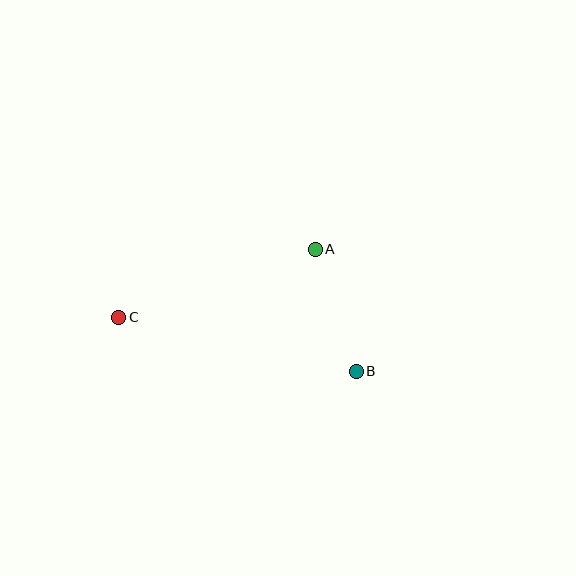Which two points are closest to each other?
Points A and B are closest to each other.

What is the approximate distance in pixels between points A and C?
The distance between A and C is approximately 208 pixels.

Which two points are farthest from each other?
Points B and C are farthest from each other.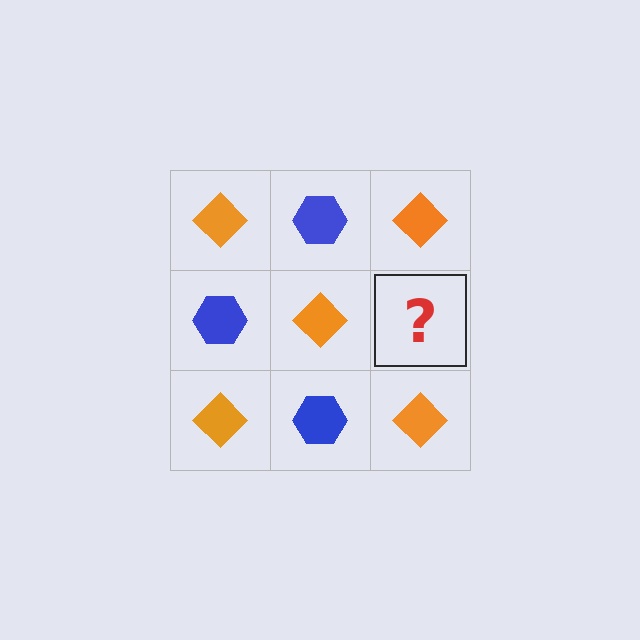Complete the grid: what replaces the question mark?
The question mark should be replaced with a blue hexagon.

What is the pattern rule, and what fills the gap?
The rule is that it alternates orange diamond and blue hexagon in a checkerboard pattern. The gap should be filled with a blue hexagon.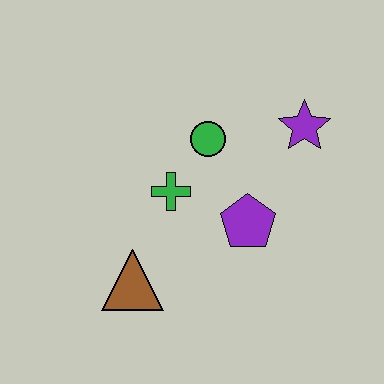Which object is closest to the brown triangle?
The green cross is closest to the brown triangle.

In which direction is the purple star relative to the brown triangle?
The purple star is to the right of the brown triangle.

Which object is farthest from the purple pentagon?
The brown triangle is farthest from the purple pentagon.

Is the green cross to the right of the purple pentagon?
No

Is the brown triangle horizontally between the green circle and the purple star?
No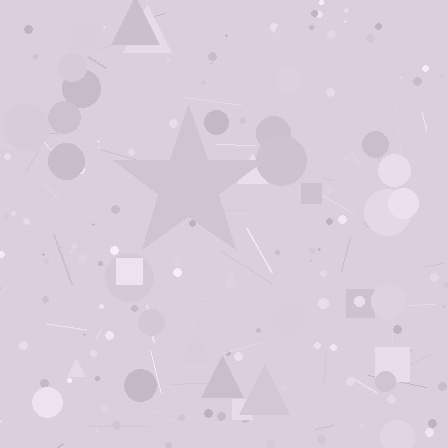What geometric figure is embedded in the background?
A star is embedded in the background.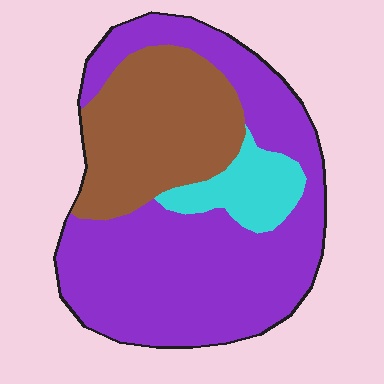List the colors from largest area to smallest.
From largest to smallest: purple, brown, cyan.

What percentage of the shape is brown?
Brown takes up about one third (1/3) of the shape.